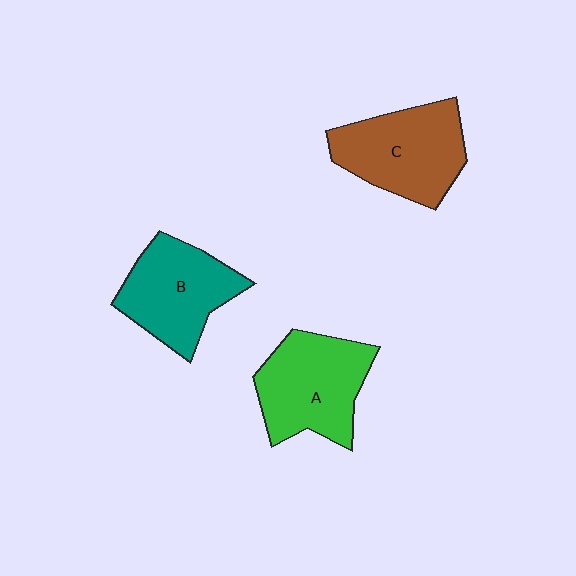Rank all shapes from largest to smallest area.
From largest to smallest: A (green), C (brown), B (teal).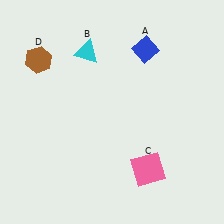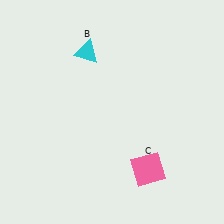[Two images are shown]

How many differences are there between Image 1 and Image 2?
There are 2 differences between the two images.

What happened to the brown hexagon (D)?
The brown hexagon (D) was removed in Image 2. It was in the top-left area of Image 1.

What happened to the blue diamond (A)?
The blue diamond (A) was removed in Image 2. It was in the top-right area of Image 1.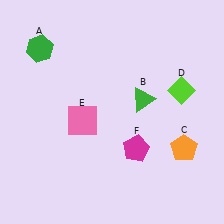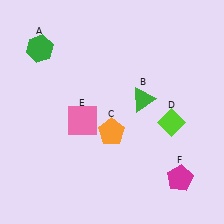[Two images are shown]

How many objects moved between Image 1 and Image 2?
3 objects moved between the two images.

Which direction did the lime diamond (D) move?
The lime diamond (D) moved down.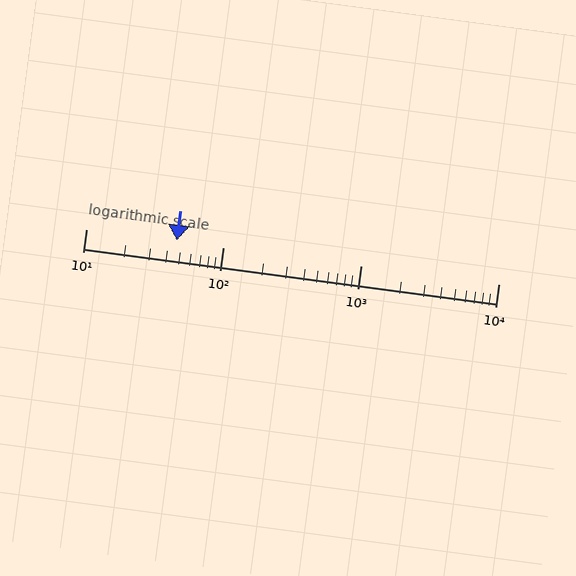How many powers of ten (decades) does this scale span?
The scale spans 3 decades, from 10 to 10000.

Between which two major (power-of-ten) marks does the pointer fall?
The pointer is between 10 and 100.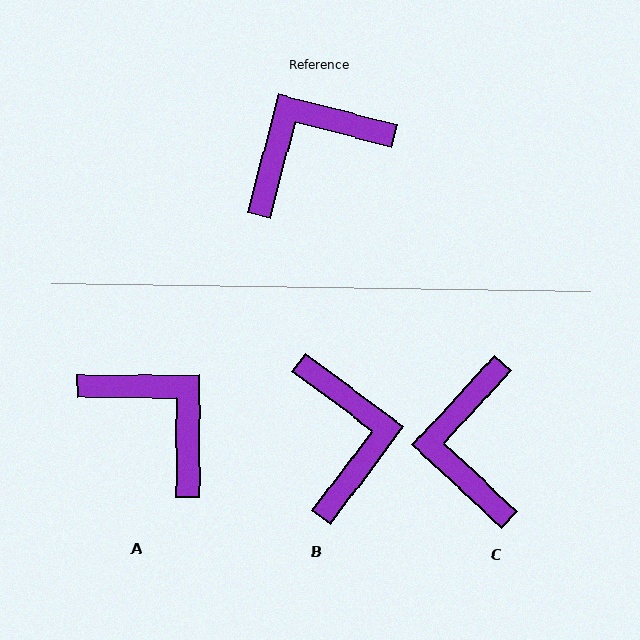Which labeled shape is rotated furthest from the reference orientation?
B, about 112 degrees away.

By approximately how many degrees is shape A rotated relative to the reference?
Approximately 75 degrees clockwise.